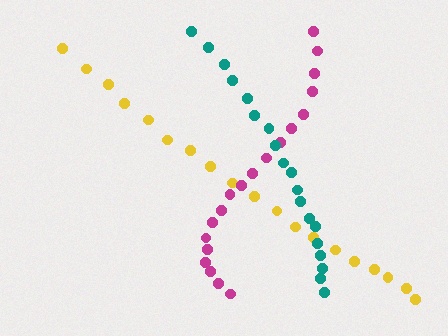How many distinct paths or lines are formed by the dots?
There are 3 distinct paths.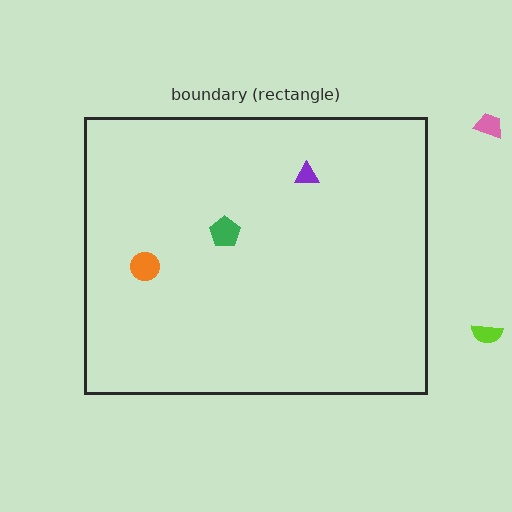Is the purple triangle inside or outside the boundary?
Inside.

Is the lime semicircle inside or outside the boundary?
Outside.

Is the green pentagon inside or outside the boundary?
Inside.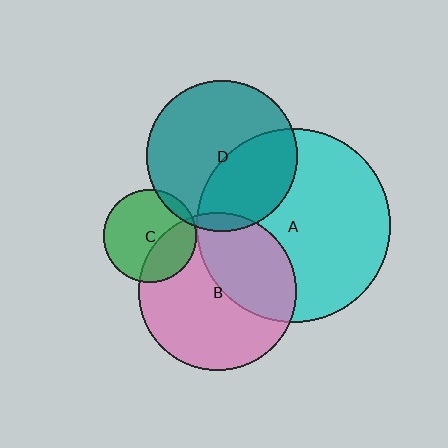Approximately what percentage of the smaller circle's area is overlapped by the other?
Approximately 10%.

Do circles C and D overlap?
Yes.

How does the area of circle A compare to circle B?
Approximately 1.5 times.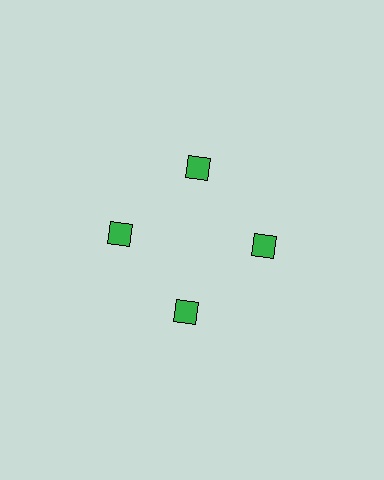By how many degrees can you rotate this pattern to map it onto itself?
The pattern maps onto itself every 90 degrees of rotation.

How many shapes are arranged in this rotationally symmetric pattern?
There are 4 shapes, arranged in 4 groups of 1.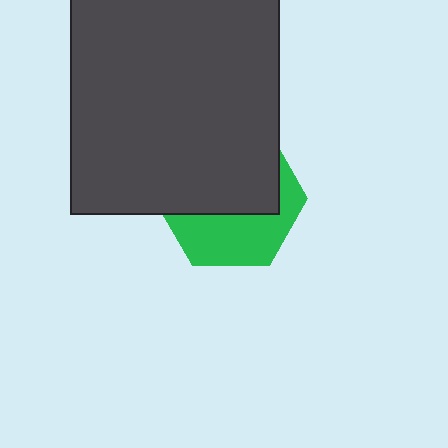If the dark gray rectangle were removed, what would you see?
You would see the complete green hexagon.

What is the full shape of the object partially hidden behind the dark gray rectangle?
The partially hidden object is a green hexagon.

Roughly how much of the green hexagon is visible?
A small part of it is visible (roughly 41%).